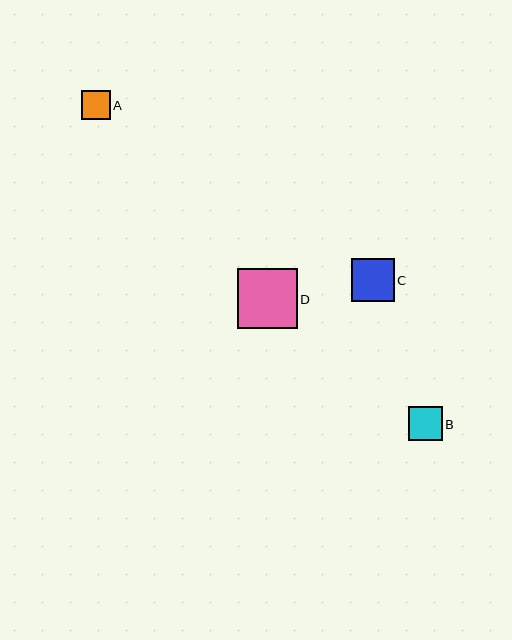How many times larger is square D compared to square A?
Square D is approximately 2.0 times the size of square A.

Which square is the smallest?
Square A is the smallest with a size of approximately 29 pixels.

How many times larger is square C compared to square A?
Square C is approximately 1.5 times the size of square A.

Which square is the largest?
Square D is the largest with a size of approximately 59 pixels.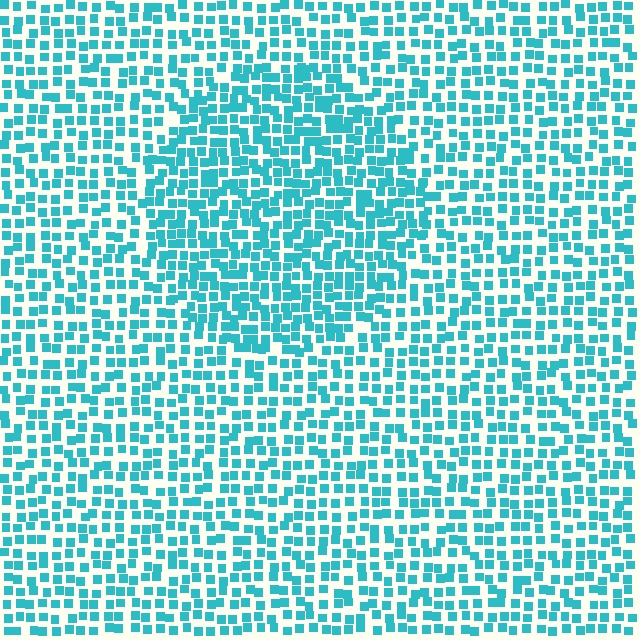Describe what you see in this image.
The image contains small cyan elements arranged at two different densities. A circle-shaped region is visible where the elements are more densely packed than the surrounding area.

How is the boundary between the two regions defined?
The boundary is defined by a change in element density (approximately 1.5x ratio). All elements are the same color, size, and shape.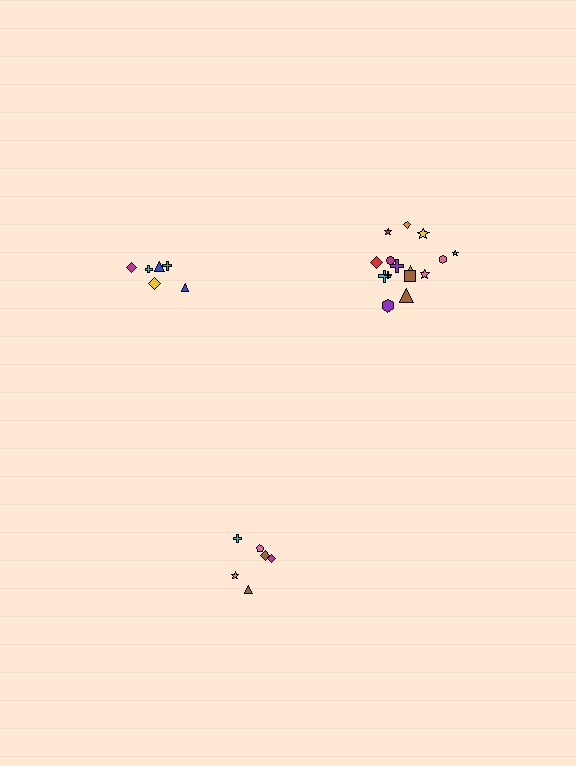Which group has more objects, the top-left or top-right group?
The top-right group.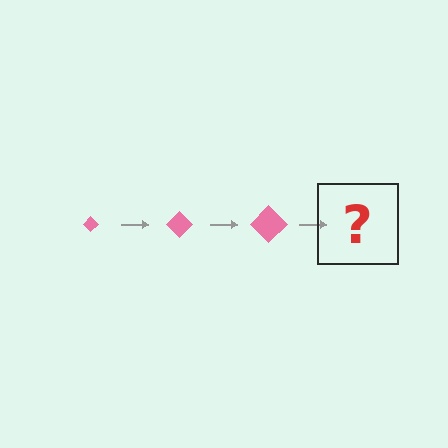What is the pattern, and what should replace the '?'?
The pattern is that the diamond gets progressively larger each step. The '?' should be a pink diamond, larger than the previous one.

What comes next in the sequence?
The next element should be a pink diamond, larger than the previous one.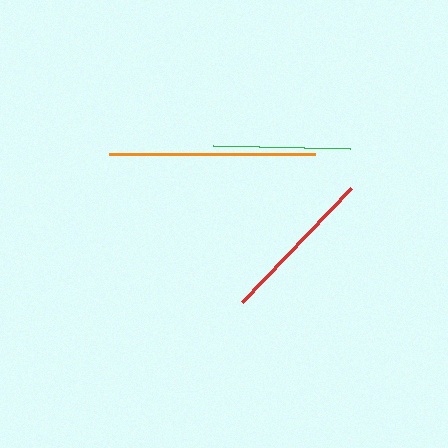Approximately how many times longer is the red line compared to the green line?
The red line is approximately 1.2 times the length of the green line.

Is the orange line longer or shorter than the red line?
The orange line is longer than the red line.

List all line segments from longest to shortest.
From longest to shortest: orange, red, green.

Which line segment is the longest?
The orange line is the longest at approximately 206 pixels.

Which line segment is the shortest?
The green line is the shortest at approximately 137 pixels.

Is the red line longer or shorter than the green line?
The red line is longer than the green line.